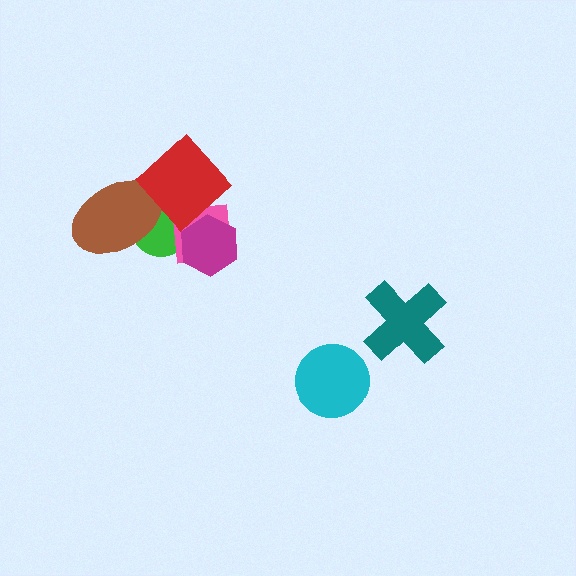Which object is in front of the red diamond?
The magenta hexagon is in front of the red diamond.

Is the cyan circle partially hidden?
No, no other shape covers it.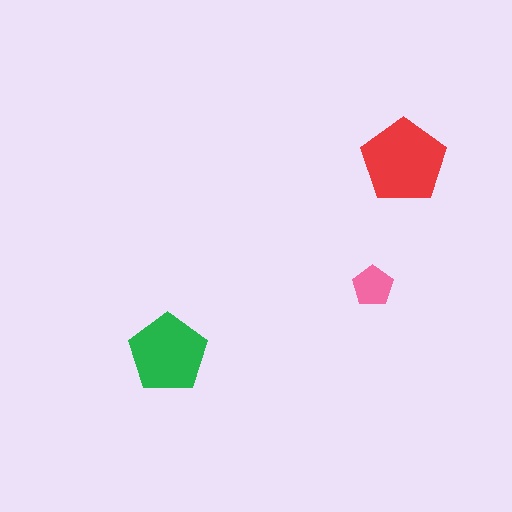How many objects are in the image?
There are 3 objects in the image.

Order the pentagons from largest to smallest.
the red one, the green one, the pink one.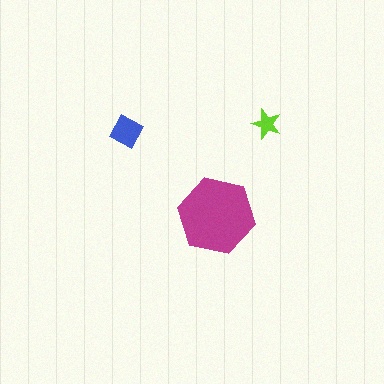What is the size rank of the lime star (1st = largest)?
3rd.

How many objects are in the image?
There are 3 objects in the image.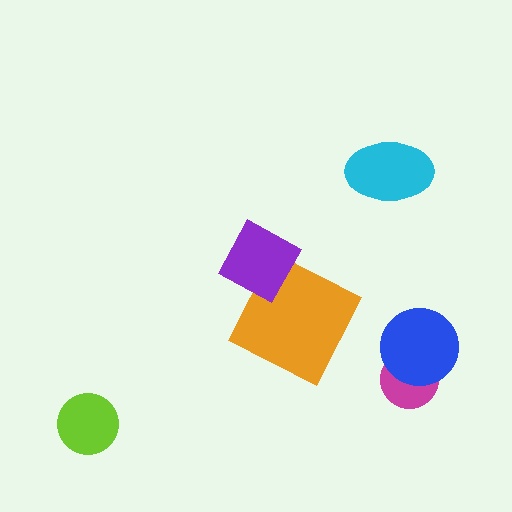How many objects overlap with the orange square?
1 object overlaps with the orange square.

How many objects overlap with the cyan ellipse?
0 objects overlap with the cyan ellipse.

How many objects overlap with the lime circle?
0 objects overlap with the lime circle.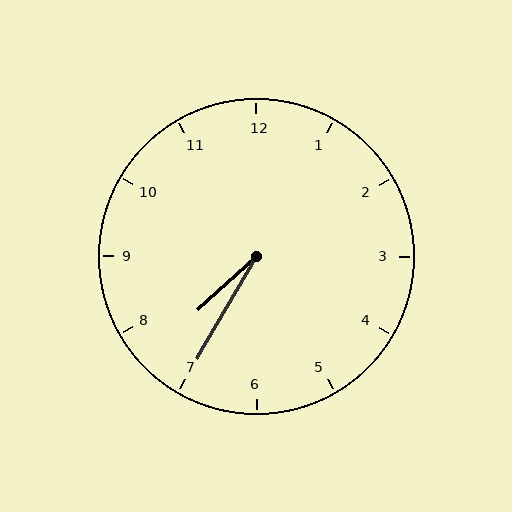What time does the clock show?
7:35.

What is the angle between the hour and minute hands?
Approximately 18 degrees.